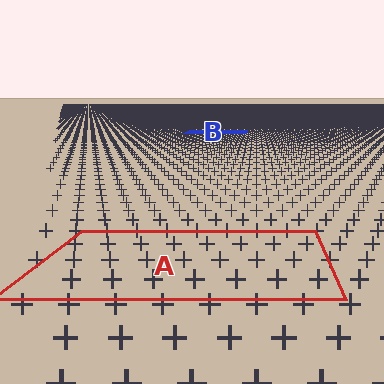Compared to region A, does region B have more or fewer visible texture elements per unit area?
Region B has more texture elements per unit area — they are packed more densely because it is farther away.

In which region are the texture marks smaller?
The texture marks are smaller in region B, because it is farther away.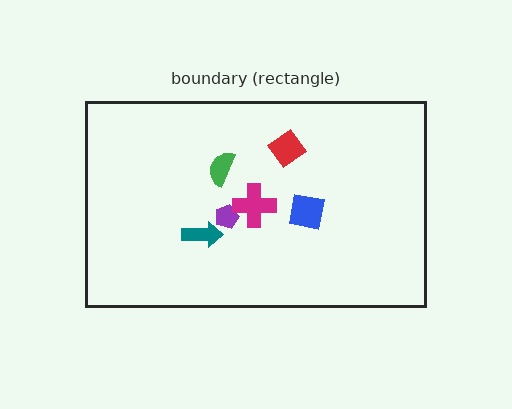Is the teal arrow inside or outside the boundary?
Inside.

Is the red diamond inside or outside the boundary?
Inside.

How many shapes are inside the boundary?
6 inside, 0 outside.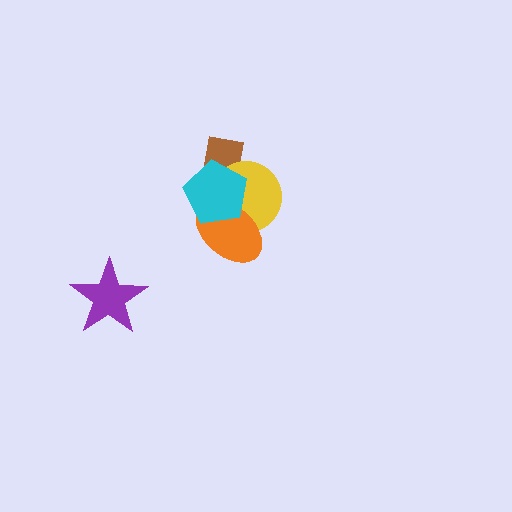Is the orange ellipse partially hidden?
Yes, it is partially covered by another shape.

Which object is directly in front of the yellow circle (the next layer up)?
The orange ellipse is directly in front of the yellow circle.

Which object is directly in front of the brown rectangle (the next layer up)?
The yellow circle is directly in front of the brown rectangle.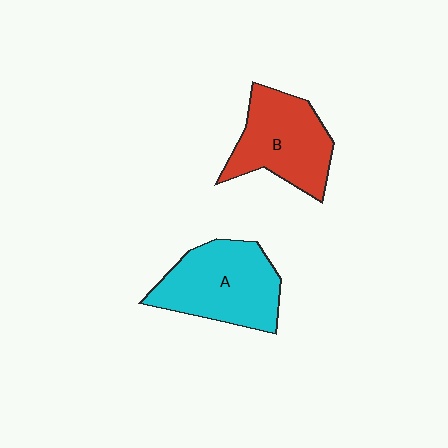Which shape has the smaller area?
Shape B (red).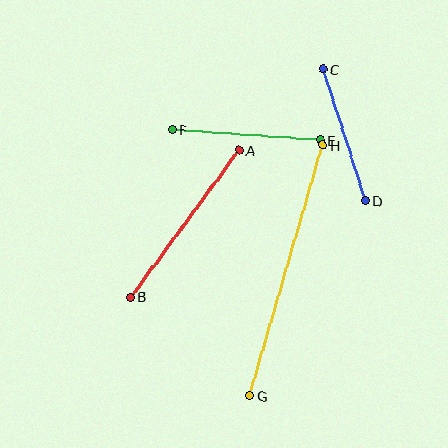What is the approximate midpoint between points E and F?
The midpoint is at approximately (246, 135) pixels.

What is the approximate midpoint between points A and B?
The midpoint is at approximately (185, 223) pixels.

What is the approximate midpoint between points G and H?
The midpoint is at approximately (286, 270) pixels.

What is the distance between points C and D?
The distance is approximately 138 pixels.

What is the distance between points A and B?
The distance is approximately 182 pixels.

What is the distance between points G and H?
The distance is approximately 261 pixels.